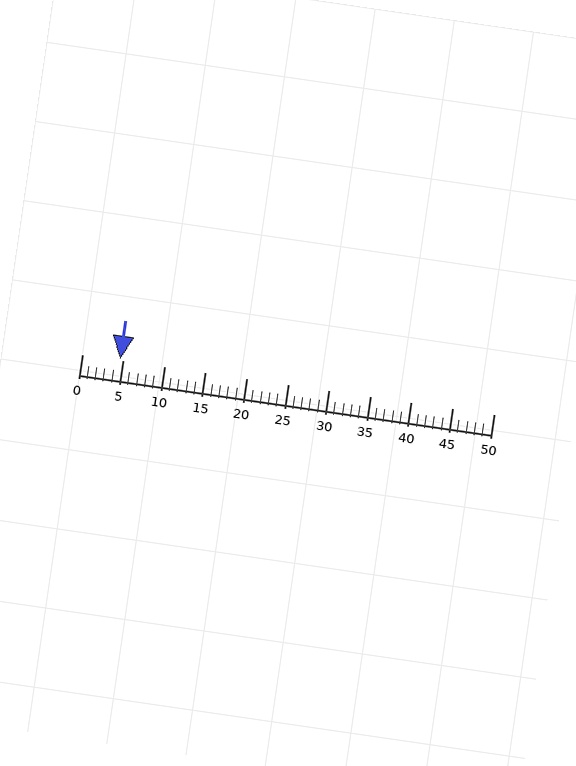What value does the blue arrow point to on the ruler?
The blue arrow points to approximately 5.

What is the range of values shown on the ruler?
The ruler shows values from 0 to 50.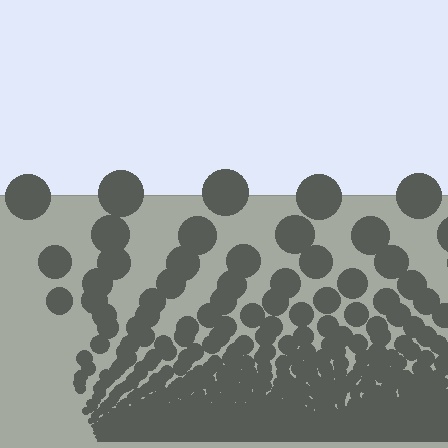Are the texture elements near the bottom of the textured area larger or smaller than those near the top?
Smaller. The gradient is inverted — elements near the bottom are smaller and denser.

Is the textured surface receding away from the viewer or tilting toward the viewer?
The surface appears to tilt toward the viewer. Texture elements get larger and sparser toward the top.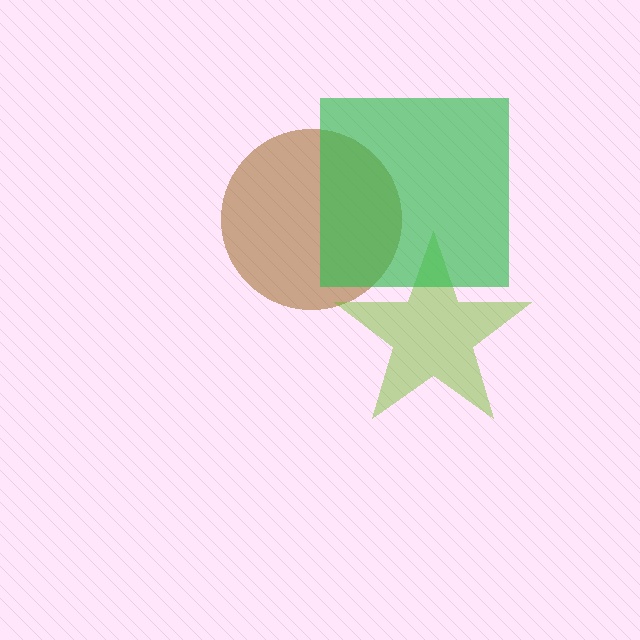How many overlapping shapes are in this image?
There are 3 overlapping shapes in the image.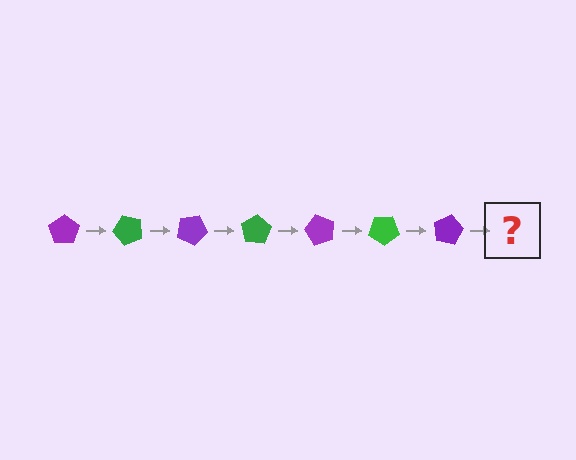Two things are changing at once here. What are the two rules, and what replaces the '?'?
The two rules are that it rotates 50 degrees each step and the color cycles through purple and green. The '?' should be a green pentagon, rotated 350 degrees from the start.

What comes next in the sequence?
The next element should be a green pentagon, rotated 350 degrees from the start.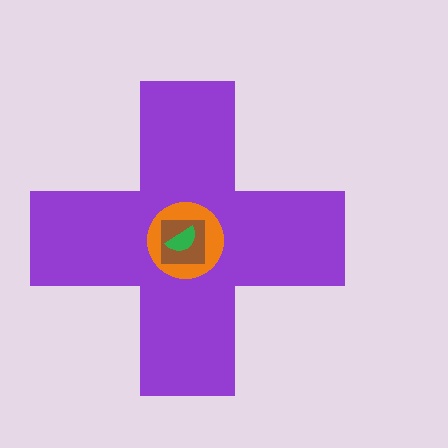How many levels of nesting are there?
4.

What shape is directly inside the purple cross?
The orange circle.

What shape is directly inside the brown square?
The green semicircle.